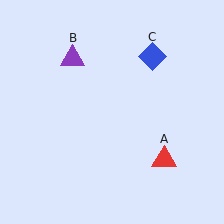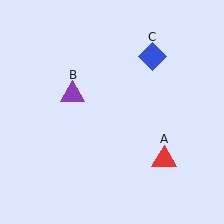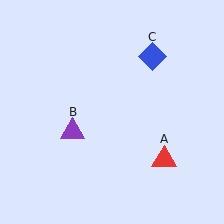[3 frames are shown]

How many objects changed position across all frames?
1 object changed position: purple triangle (object B).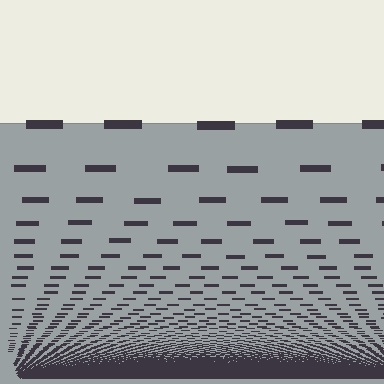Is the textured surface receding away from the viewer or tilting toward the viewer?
The surface appears to tilt toward the viewer. Texture elements get larger and sparser toward the top.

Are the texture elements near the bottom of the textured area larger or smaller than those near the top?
Smaller. The gradient is inverted — elements near the bottom are smaller and denser.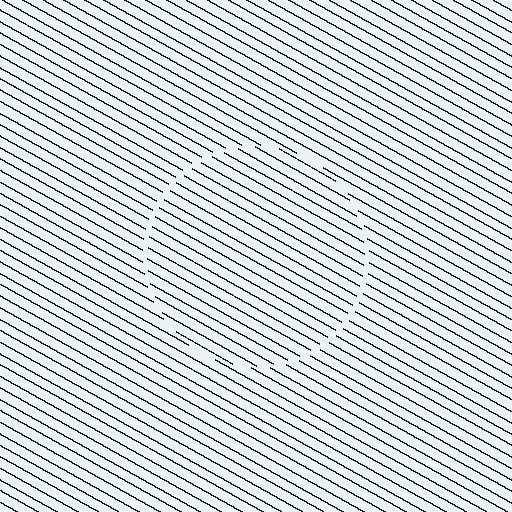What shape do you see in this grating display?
An illusory circle. The interior of the shape contains the same grating, shifted by half a period — the contour is defined by the phase discontinuity where line-ends from the inner and outer gratings abut.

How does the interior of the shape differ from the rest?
The interior of the shape contains the same grating, shifted by half a period — the contour is defined by the phase discontinuity where line-ends from the inner and outer gratings abut.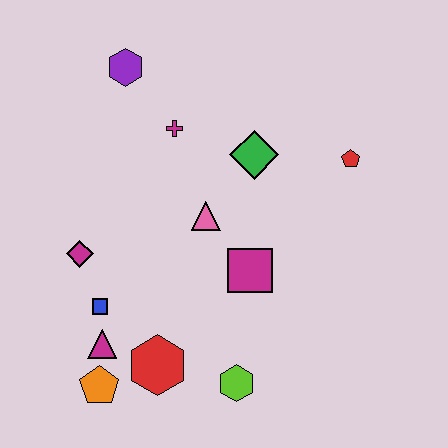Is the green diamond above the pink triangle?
Yes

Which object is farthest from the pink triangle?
The orange pentagon is farthest from the pink triangle.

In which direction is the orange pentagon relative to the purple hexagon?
The orange pentagon is below the purple hexagon.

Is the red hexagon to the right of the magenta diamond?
Yes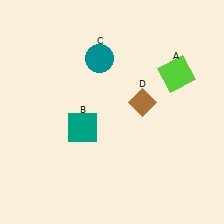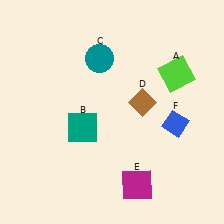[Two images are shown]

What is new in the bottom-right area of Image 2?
A blue diamond (F) was added in the bottom-right area of Image 2.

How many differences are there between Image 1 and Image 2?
There are 2 differences between the two images.